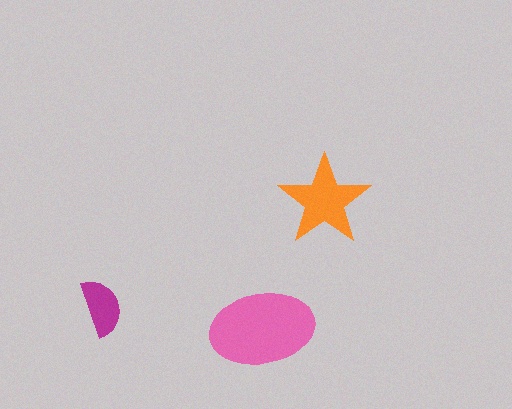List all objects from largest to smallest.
The pink ellipse, the orange star, the magenta semicircle.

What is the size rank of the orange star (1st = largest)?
2nd.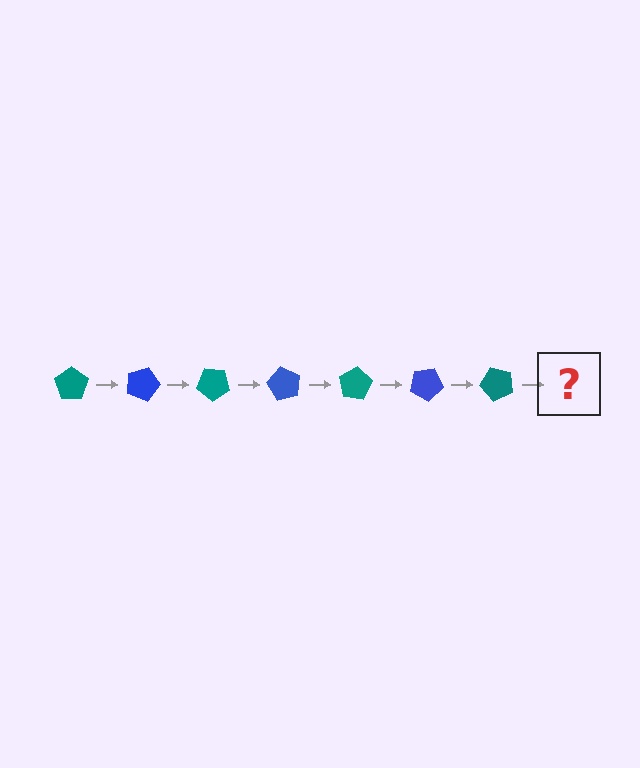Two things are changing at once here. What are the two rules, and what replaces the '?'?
The two rules are that it rotates 20 degrees each step and the color cycles through teal and blue. The '?' should be a blue pentagon, rotated 140 degrees from the start.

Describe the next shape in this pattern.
It should be a blue pentagon, rotated 140 degrees from the start.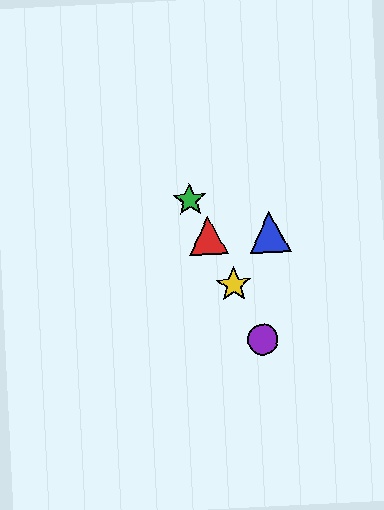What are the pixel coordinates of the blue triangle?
The blue triangle is at (270, 232).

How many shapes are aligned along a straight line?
4 shapes (the red triangle, the green star, the yellow star, the purple circle) are aligned along a straight line.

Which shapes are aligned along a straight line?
The red triangle, the green star, the yellow star, the purple circle are aligned along a straight line.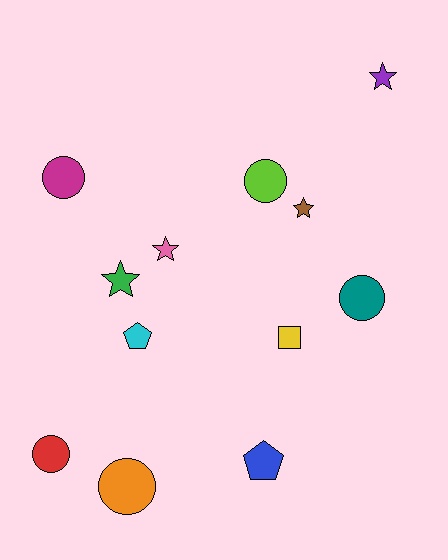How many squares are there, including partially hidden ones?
There is 1 square.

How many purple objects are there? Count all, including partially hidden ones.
There is 1 purple object.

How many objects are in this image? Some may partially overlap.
There are 12 objects.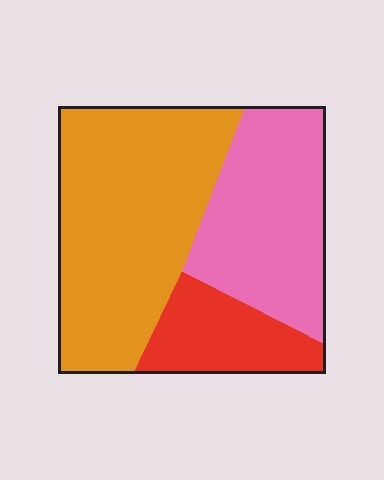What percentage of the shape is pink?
Pink covers 33% of the shape.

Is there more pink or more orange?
Orange.